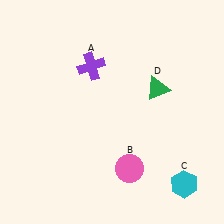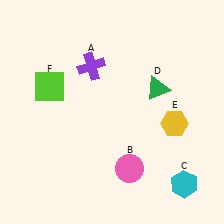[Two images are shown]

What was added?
A yellow hexagon (E), a lime square (F) were added in Image 2.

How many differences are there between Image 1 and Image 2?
There are 2 differences between the two images.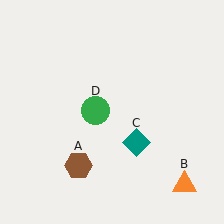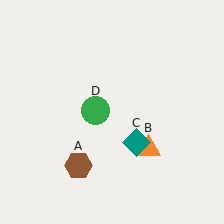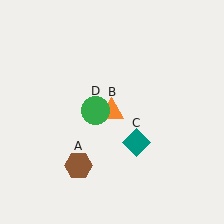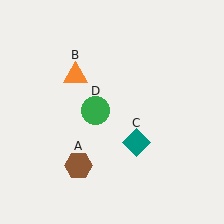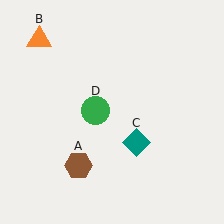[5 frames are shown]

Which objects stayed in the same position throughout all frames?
Brown hexagon (object A) and teal diamond (object C) and green circle (object D) remained stationary.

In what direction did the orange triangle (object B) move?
The orange triangle (object B) moved up and to the left.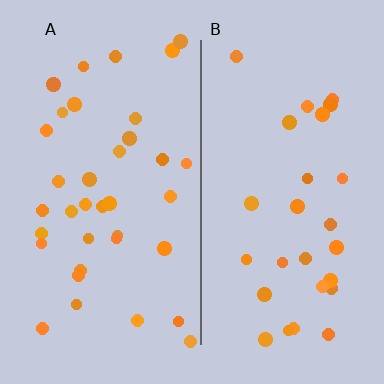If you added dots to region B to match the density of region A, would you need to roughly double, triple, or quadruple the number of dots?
Approximately double.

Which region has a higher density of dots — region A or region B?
A (the left).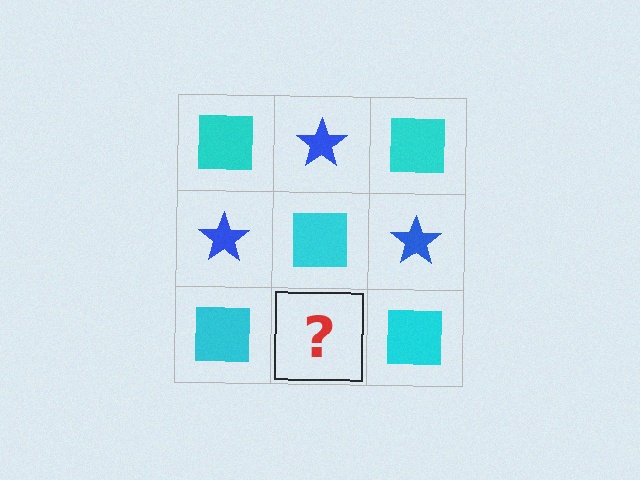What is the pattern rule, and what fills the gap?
The rule is that it alternates cyan square and blue star in a checkerboard pattern. The gap should be filled with a blue star.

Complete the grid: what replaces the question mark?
The question mark should be replaced with a blue star.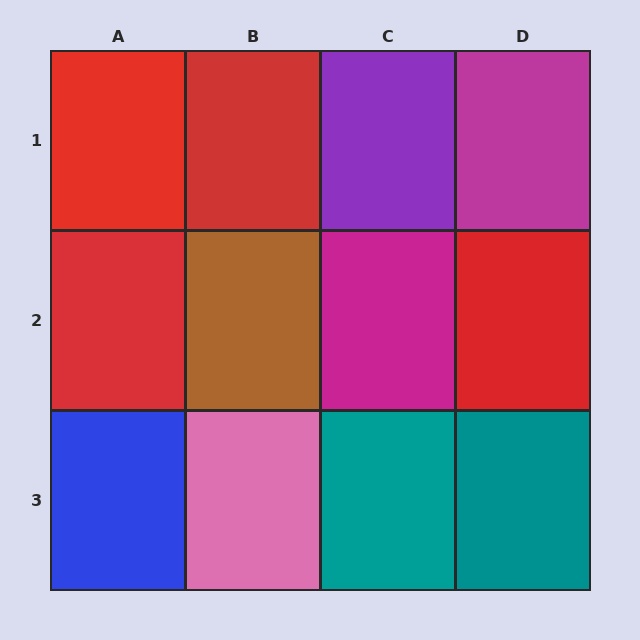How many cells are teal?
2 cells are teal.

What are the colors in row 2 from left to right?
Red, brown, magenta, red.